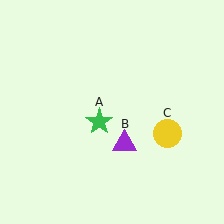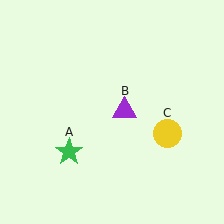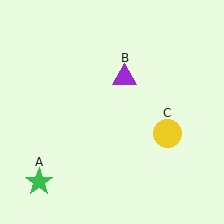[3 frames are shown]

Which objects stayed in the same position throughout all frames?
Yellow circle (object C) remained stationary.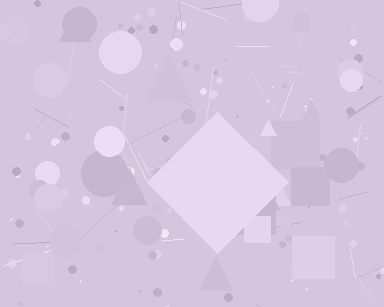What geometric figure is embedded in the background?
A diamond is embedded in the background.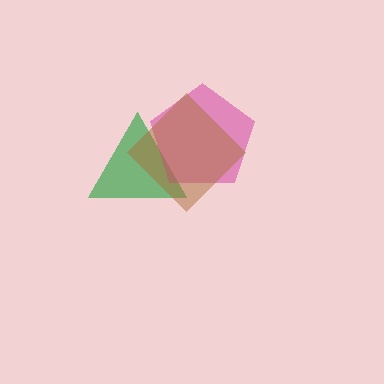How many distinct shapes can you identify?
There are 3 distinct shapes: a green triangle, a magenta pentagon, a brown diamond.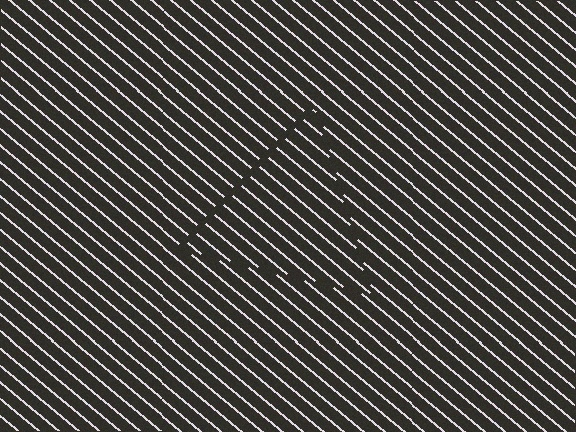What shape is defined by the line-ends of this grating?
An illusory triangle. The interior of the shape contains the same grating, shifted by half a period — the contour is defined by the phase discontinuity where line-ends from the inner and outer gratings abut.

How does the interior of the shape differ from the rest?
The interior of the shape contains the same grating, shifted by half a period — the contour is defined by the phase discontinuity where line-ends from the inner and outer gratings abut.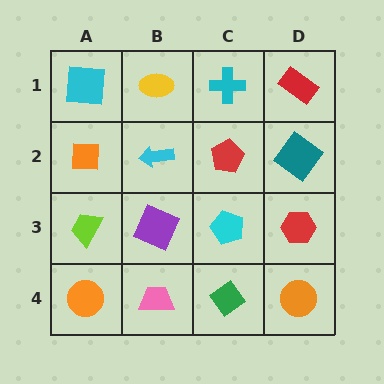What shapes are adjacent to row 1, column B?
A cyan arrow (row 2, column B), a cyan square (row 1, column A), a cyan cross (row 1, column C).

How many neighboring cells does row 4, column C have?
3.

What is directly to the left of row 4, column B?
An orange circle.